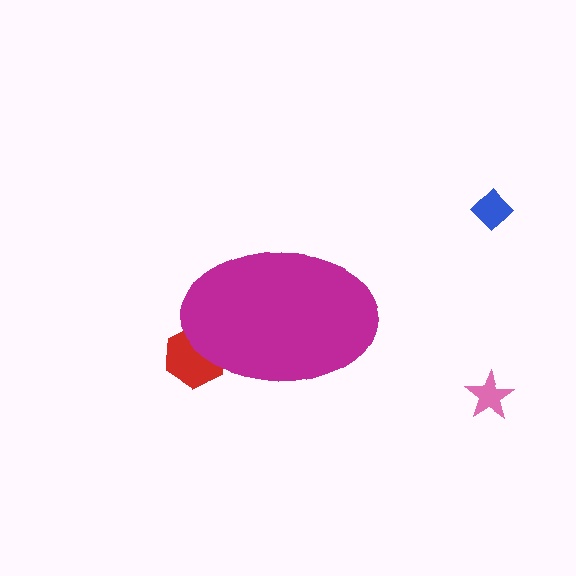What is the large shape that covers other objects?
A magenta ellipse.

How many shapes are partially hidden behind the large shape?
1 shape is partially hidden.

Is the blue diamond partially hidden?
No, the blue diamond is fully visible.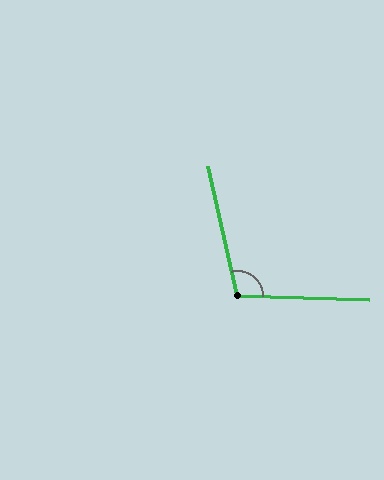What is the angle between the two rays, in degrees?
Approximately 104 degrees.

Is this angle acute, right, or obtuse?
It is obtuse.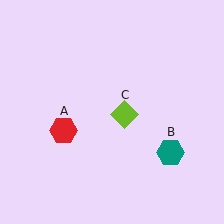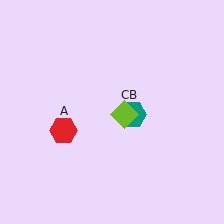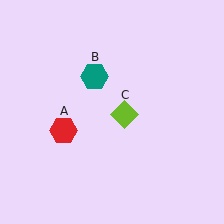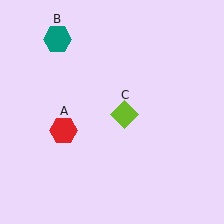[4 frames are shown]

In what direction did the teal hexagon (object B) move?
The teal hexagon (object B) moved up and to the left.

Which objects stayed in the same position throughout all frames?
Red hexagon (object A) and lime diamond (object C) remained stationary.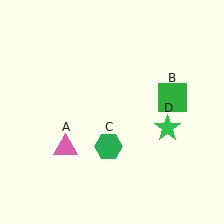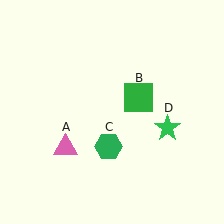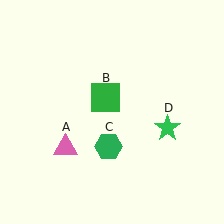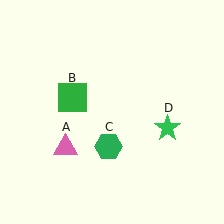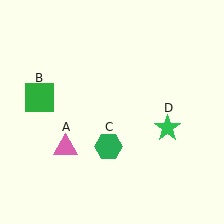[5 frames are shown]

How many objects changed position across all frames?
1 object changed position: green square (object B).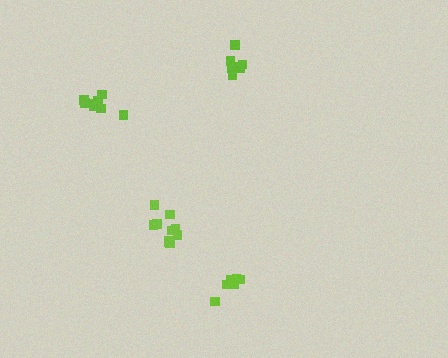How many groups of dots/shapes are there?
There are 4 groups.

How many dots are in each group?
Group 1: 6 dots, Group 2: 7 dots, Group 3: 10 dots, Group 4: 8 dots (31 total).